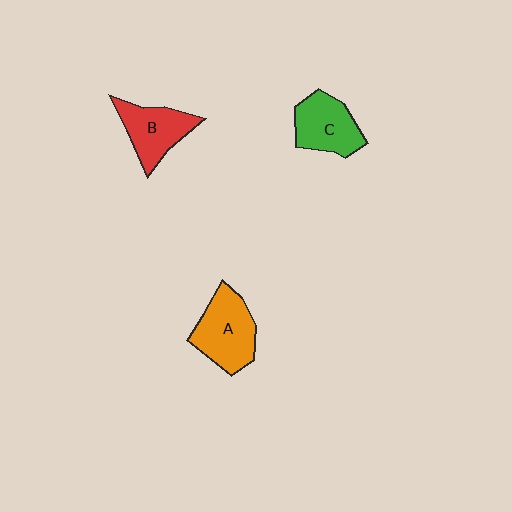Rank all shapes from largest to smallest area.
From largest to smallest: A (orange), C (green), B (red).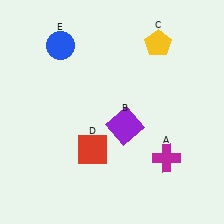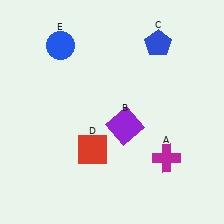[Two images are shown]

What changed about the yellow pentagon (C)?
In Image 1, C is yellow. In Image 2, it changed to blue.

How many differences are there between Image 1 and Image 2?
There is 1 difference between the two images.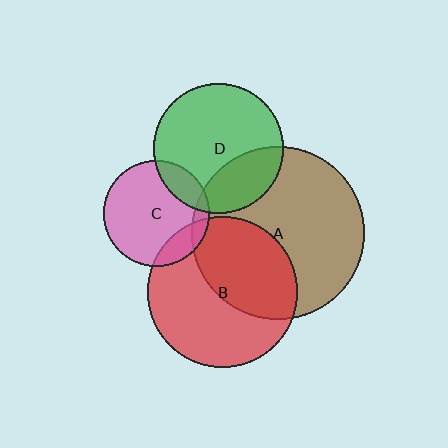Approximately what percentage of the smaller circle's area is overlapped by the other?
Approximately 15%.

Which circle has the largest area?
Circle A (brown).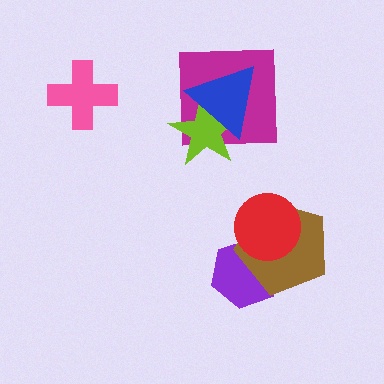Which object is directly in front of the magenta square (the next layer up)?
The lime star is directly in front of the magenta square.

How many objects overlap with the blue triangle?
2 objects overlap with the blue triangle.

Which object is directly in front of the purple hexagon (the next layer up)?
The brown pentagon is directly in front of the purple hexagon.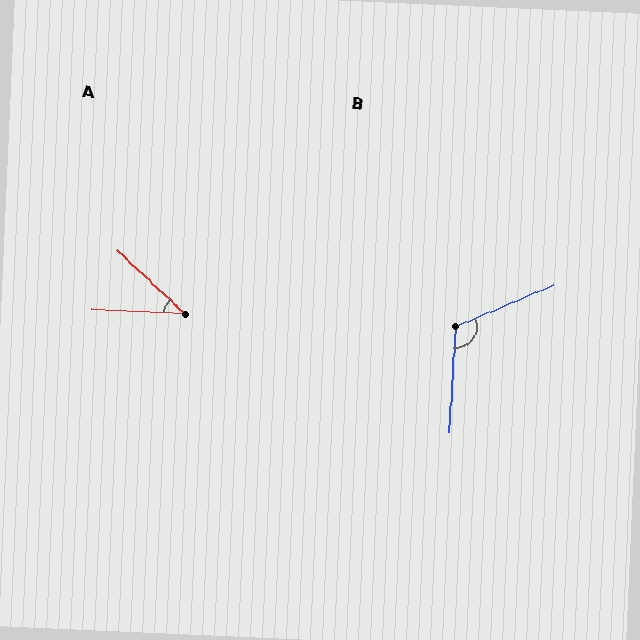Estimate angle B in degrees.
Approximately 116 degrees.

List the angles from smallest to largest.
A (40°), B (116°).